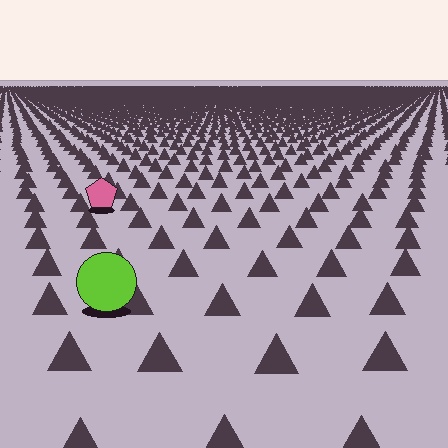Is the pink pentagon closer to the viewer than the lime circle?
No. The lime circle is closer — you can tell from the texture gradient: the ground texture is coarser near it.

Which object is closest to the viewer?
The lime circle is closest. The texture marks near it are larger and more spread out.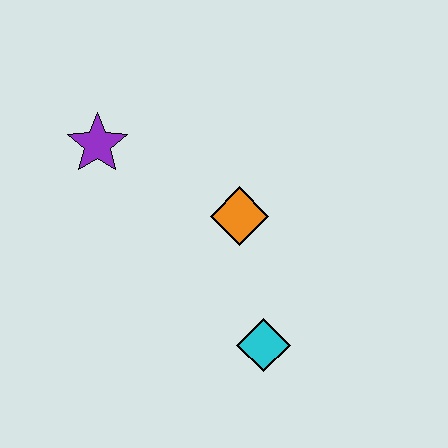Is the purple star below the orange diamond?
No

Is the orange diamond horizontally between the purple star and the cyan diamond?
Yes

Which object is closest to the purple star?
The orange diamond is closest to the purple star.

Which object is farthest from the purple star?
The cyan diamond is farthest from the purple star.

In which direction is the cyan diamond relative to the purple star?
The cyan diamond is below the purple star.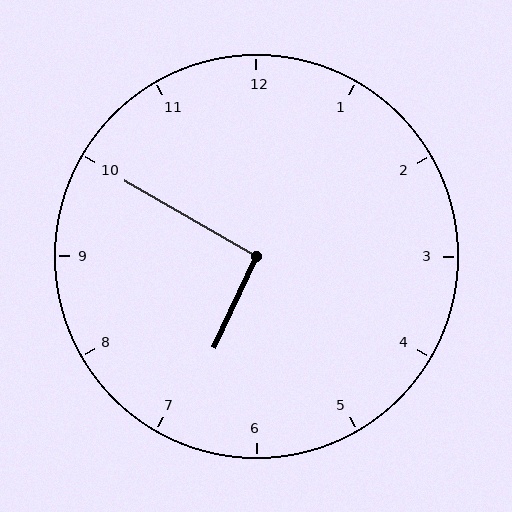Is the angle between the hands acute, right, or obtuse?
It is right.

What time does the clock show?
6:50.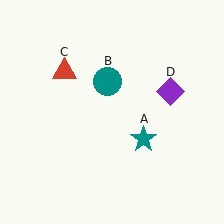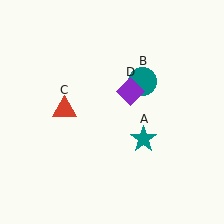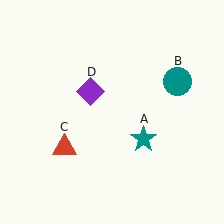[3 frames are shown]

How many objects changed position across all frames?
3 objects changed position: teal circle (object B), red triangle (object C), purple diamond (object D).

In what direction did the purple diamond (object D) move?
The purple diamond (object D) moved left.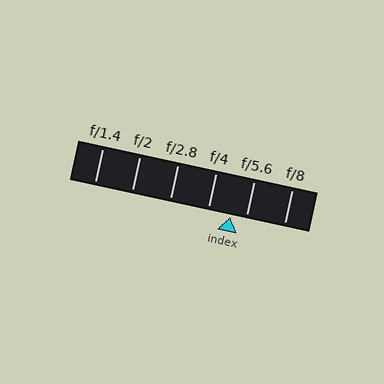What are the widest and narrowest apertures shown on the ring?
The widest aperture shown is f/1.4 and the narrowest is f/8.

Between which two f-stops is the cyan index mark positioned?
The index mark is between f/4 and f/5.6.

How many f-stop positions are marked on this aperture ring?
There are 6 f-stop positions marked.